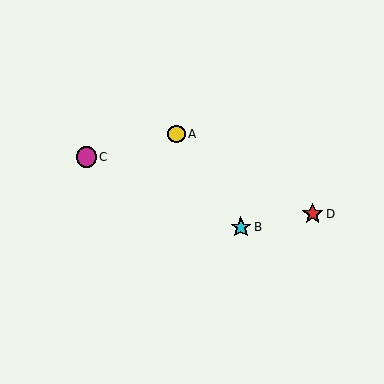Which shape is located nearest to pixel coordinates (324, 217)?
The red star (labeled D) at (313, 214) is nearest to that location.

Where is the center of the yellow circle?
The center of the yellow circle is at (177, 134).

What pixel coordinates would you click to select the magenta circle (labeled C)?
Click at (86, 157) to select the magenta circle C.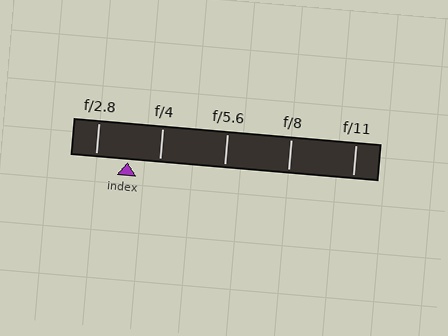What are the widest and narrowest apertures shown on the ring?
The widest aperture shown is f/2.8 and the narrowest is f/11.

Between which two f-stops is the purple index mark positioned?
The index mark is between f/2.8 and f/4.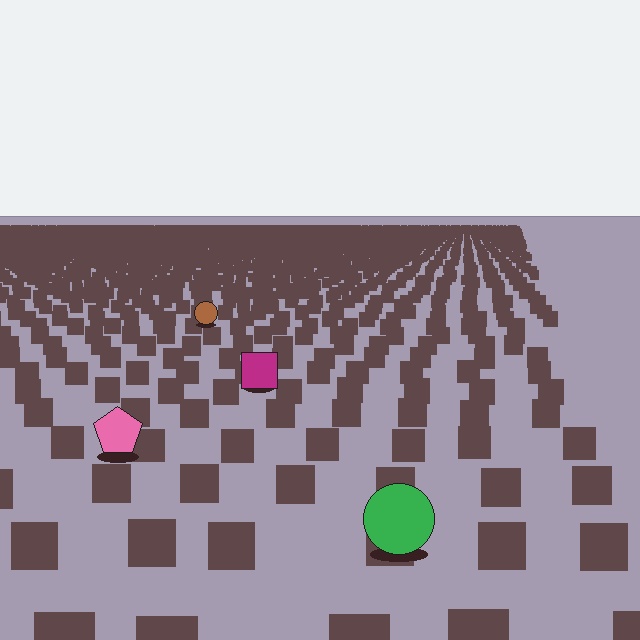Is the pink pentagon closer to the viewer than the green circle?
No. The green circle is closer — you can tell from the texture gradient: the ground texture is coarser near it.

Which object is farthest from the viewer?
The brown circle is farthest from the viewer. It appears smaller and the ground texture around it is denser.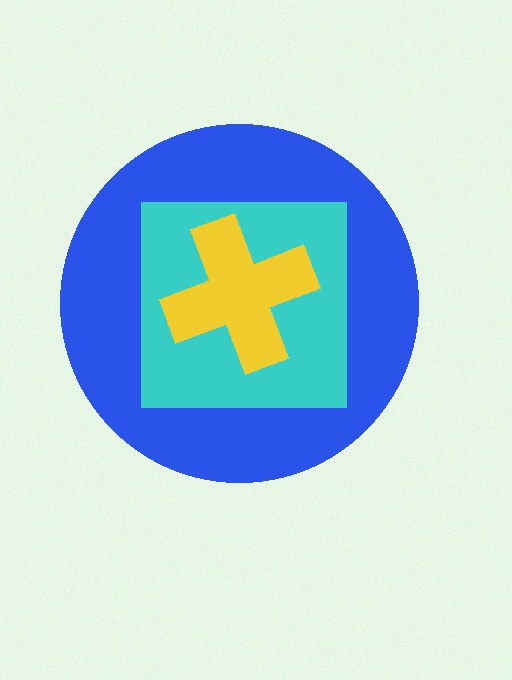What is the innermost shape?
The yellow cross.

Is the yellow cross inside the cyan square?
Yes.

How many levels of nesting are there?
3.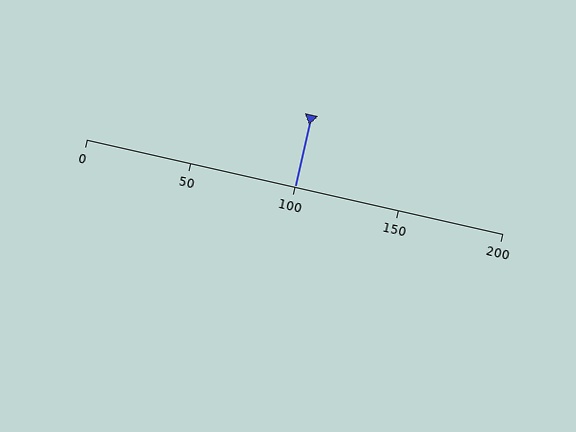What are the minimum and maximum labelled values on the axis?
The axis runs from 0 to 200.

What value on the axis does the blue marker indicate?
The marker indicates approximately 100.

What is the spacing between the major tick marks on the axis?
The major ticks are spaced 50 apart.